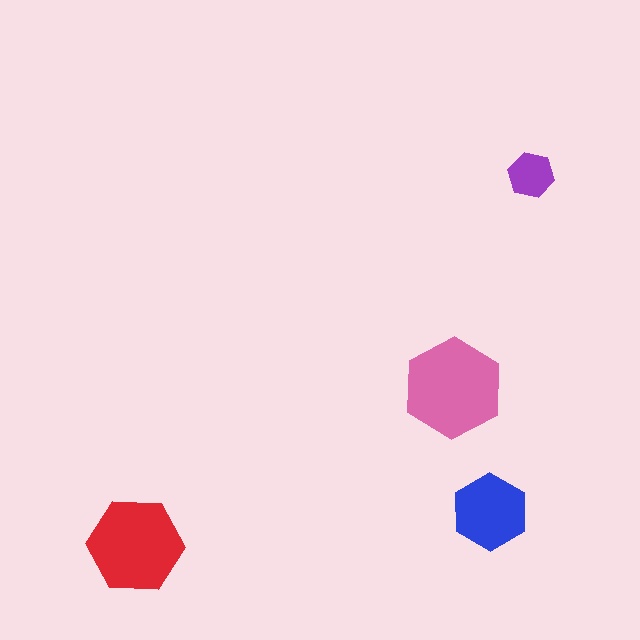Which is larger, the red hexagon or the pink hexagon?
The pink one.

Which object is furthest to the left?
The red hexagon is leftmost.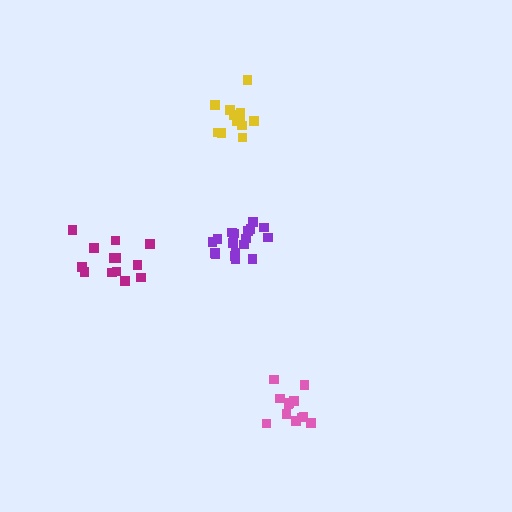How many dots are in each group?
Group 1: 18 dots, Group 2: 12 dots, Group 3: 12 dots, Group 4: 13 dots (55 total).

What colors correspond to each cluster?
The clusters are colored: purple, yellow, pink, magenta.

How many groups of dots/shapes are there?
There are 4 groups.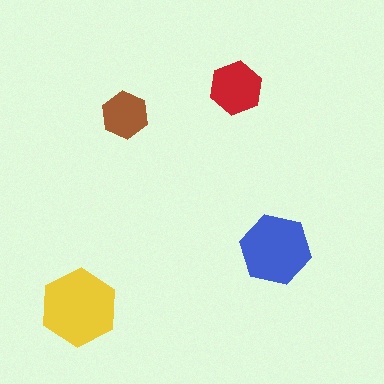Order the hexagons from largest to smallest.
the yellow one, the blue one, the red one, the brown one.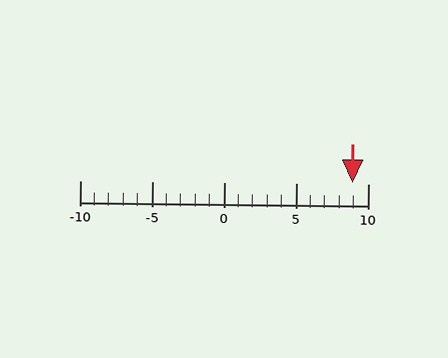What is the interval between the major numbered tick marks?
The major tick marks are spaced 5 units apart.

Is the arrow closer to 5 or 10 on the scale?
The arrow is closer to 10.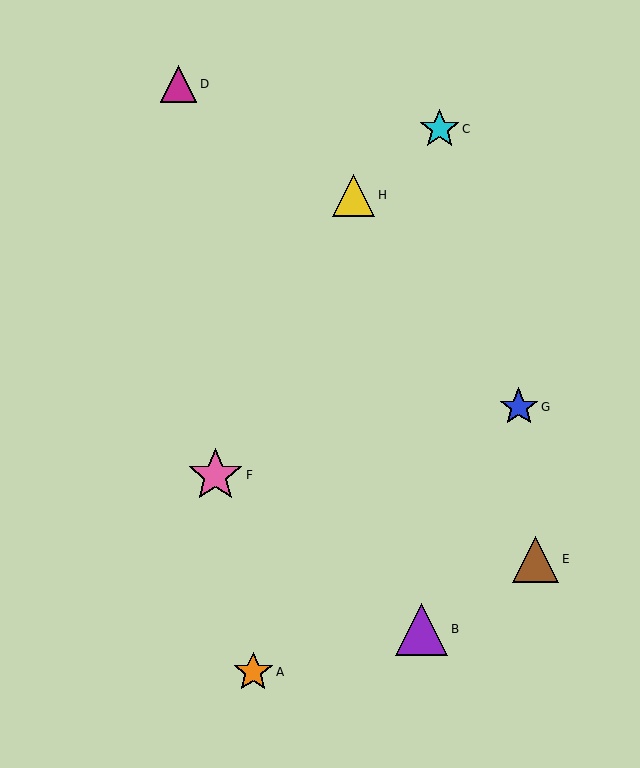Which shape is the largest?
The pink star (labeled F) is the largest.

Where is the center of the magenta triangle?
The center of the magenta triangle is at (178, 84).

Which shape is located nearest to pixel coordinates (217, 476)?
The pink star (labeled F) at (215, 475) is nearest to that location.